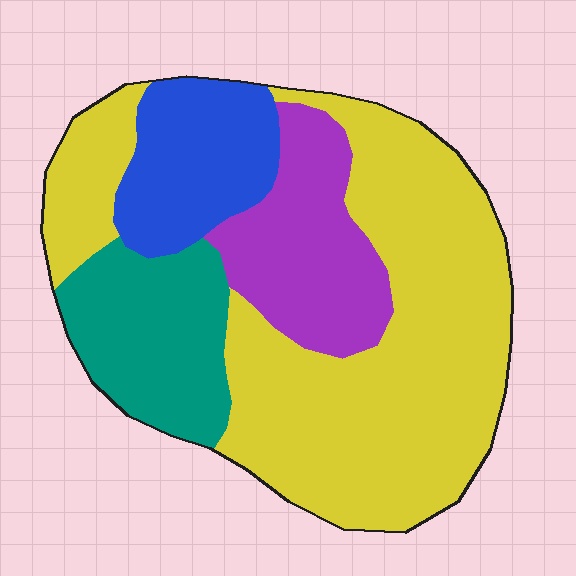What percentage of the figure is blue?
Blue covers around 15% of the figure.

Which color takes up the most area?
Yellow, at roughly 55%.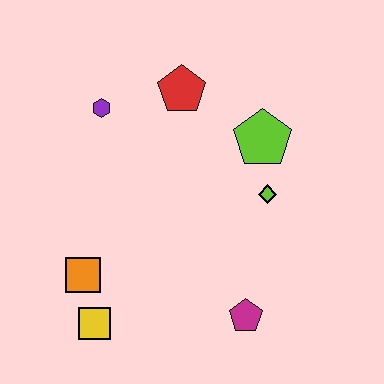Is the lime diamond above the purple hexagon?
No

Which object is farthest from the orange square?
The lime pentagon is farthest from the orange square.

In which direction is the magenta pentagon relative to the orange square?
The magenta pentagon is to the right of the orange square.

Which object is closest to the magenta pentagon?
The lime diamond is closest to the magenta pentagon.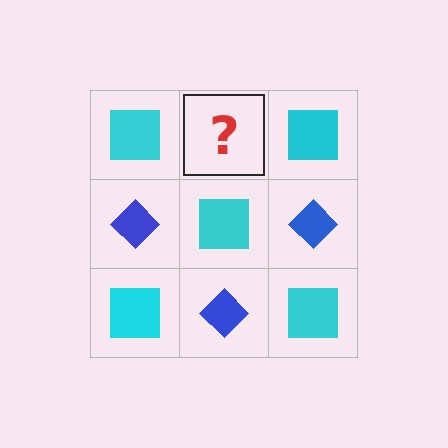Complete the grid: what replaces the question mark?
The question mark should be replaced with a blue diamond.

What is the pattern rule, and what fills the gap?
The rule is that it alternates cyan square and blue diamond in a checkerboard pattern. The gap should be filled with a blue diamond.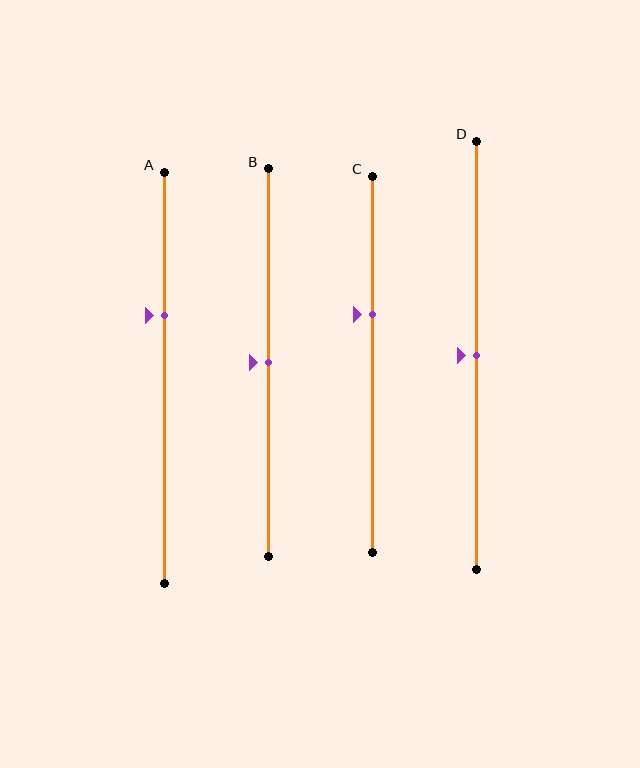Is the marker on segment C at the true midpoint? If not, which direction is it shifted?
No, the marker on segment C is shifted upward by about 13% of the segment length.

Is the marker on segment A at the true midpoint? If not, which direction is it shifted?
No, the marker on segment A is shifted upward by about 15% of the segment length.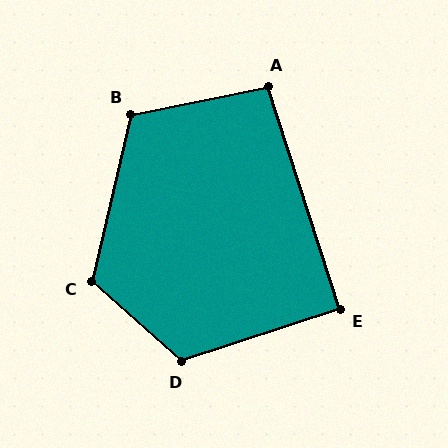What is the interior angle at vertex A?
Approximately 97 degrees (obtuse).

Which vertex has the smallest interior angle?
E, at approximately 90 degrees.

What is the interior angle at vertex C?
Approximately 119 degrees (obtuse).